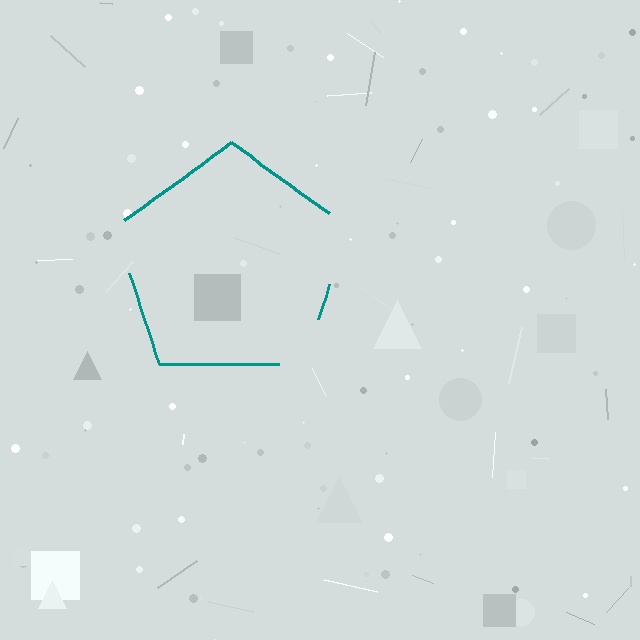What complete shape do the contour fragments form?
The contour fragments form a pentagon.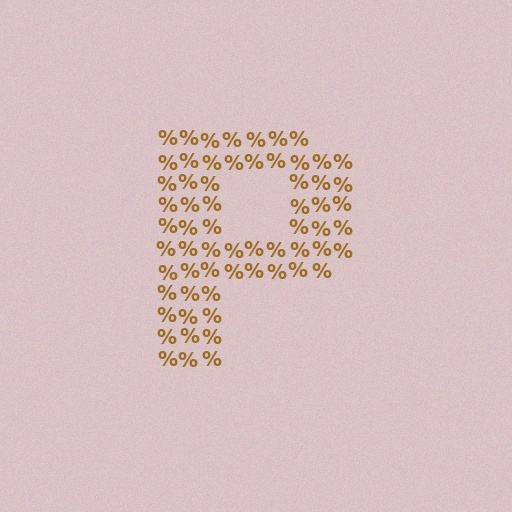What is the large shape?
The large shape is the letter P.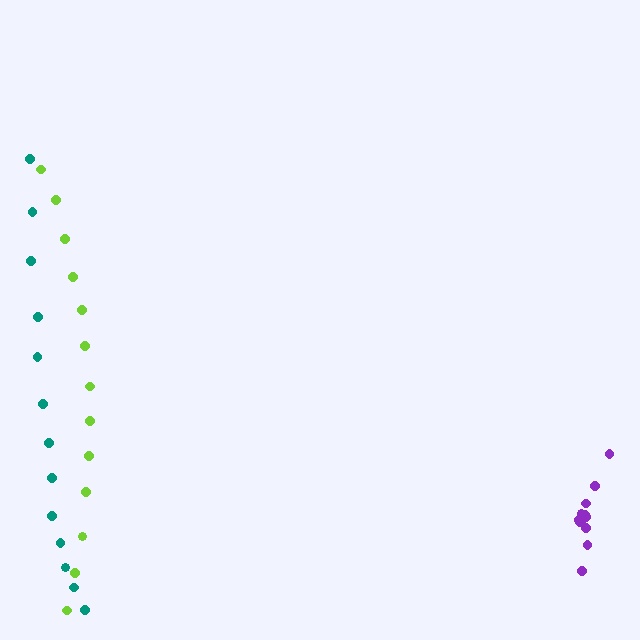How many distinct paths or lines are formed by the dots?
There are 3 distinct paths.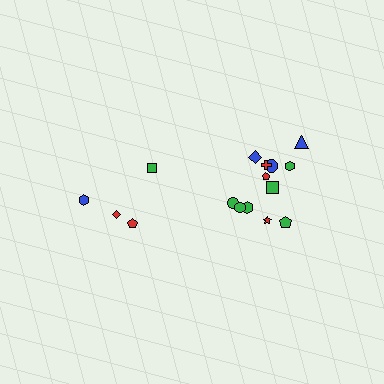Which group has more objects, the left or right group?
The right group.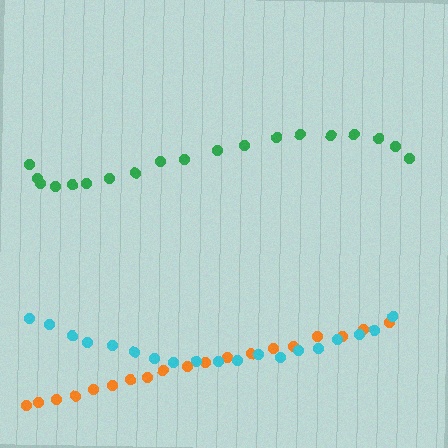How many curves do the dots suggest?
There are 3 distinct paths.